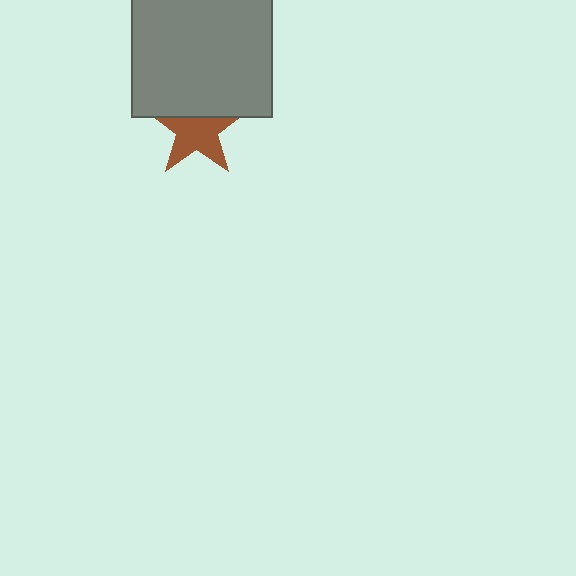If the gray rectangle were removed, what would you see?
You would see the complete brown star.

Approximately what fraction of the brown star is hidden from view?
Roughly 31% of the brown star is hidden behind the gray rectangle.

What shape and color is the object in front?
The object in front is a gray rectangle.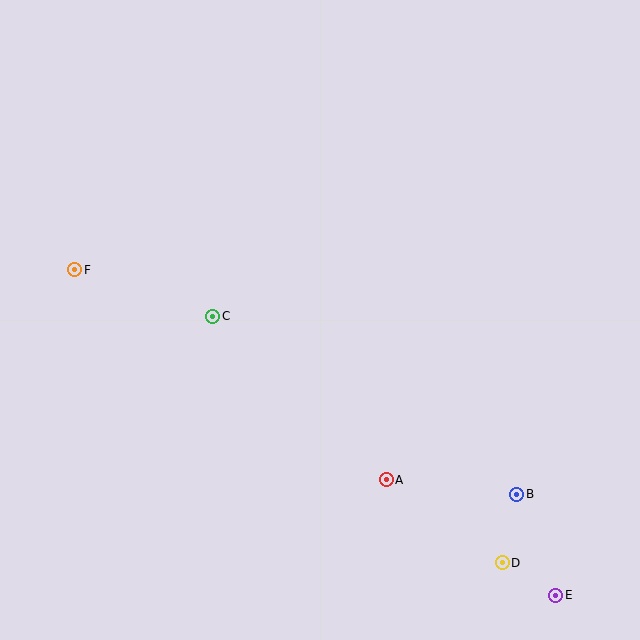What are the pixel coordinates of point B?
Point B is at (517, 494).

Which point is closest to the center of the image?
Point C at (213, 316) is closest to the center.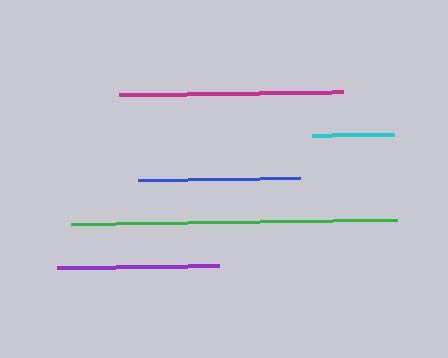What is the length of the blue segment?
The blue segment is approximately 162 pixels long.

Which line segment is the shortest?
The cyan line is the shortest at approximately 82 pixels.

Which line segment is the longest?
The green line is the longest at approximately 326 pixels.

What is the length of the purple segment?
The purple segment is approximately 162 pixels long.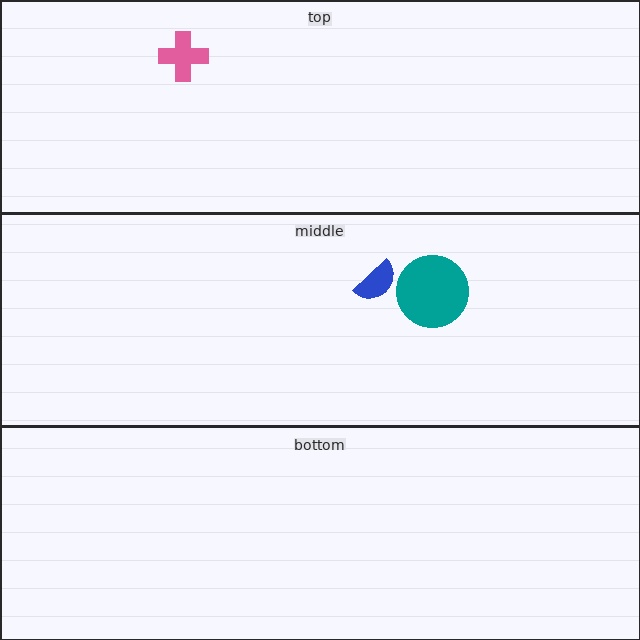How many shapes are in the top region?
1.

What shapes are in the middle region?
The blue semicircle, the teal circle.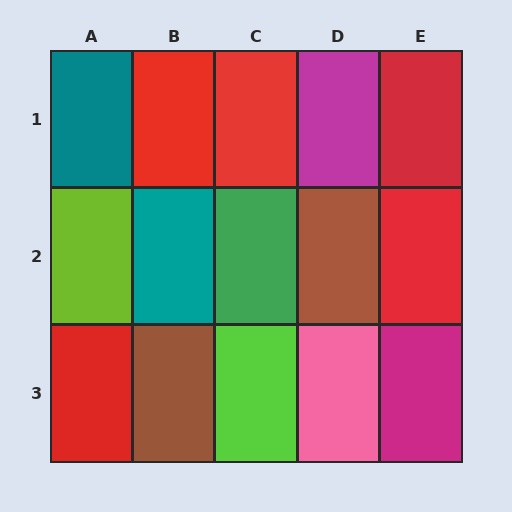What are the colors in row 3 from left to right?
Red, brown, lime, pink, magenta.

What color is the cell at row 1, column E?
Red.